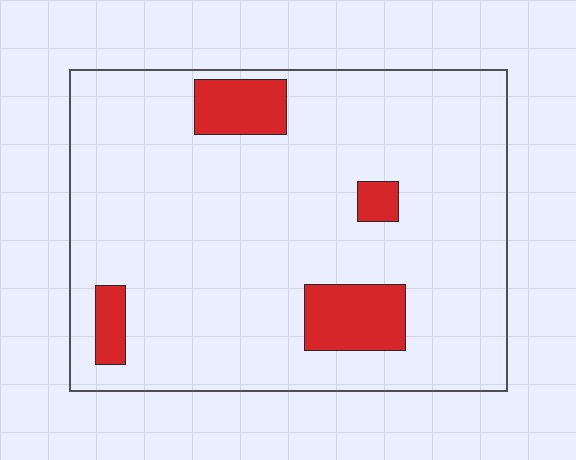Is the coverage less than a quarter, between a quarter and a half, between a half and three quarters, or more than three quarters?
Less than a quarter.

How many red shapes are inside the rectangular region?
4.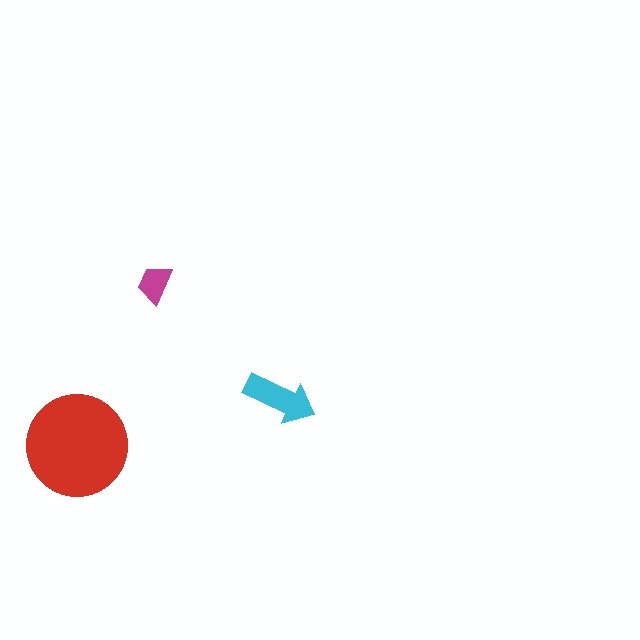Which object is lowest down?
The red circle is bottommost.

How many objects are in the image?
There are 3 objects in the image.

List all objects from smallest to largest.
The magenta trapezoid, the cyan arrow, the red circle.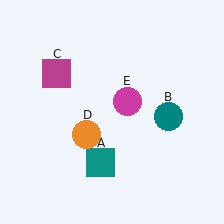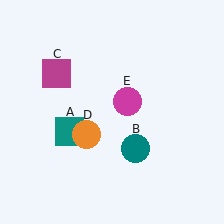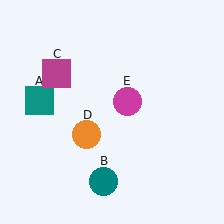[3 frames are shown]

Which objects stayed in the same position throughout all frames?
Magenta square (object C) and orange circle (object D) and magenta circle (object E) remained stationary.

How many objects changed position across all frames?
2 objects changed position: teal square (object A), teal circle (object B).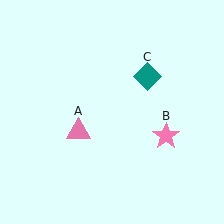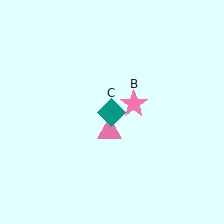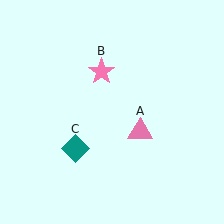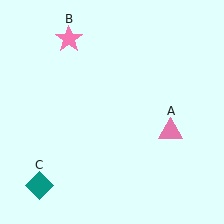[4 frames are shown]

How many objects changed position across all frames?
3 objects changed position: pink triangle (object A), pink star (object B), teal diamond (object C).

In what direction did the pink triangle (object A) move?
The pink triangle (object A) moved right.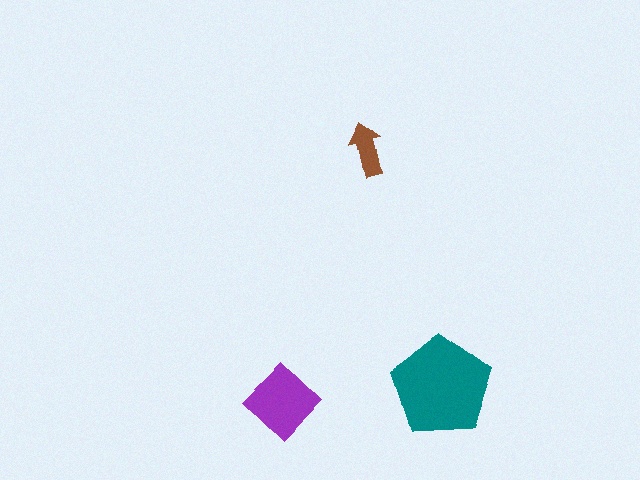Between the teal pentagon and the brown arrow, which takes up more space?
The teal pentagon.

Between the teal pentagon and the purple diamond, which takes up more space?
The teal pentagon.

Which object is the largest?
The teal pentagon.